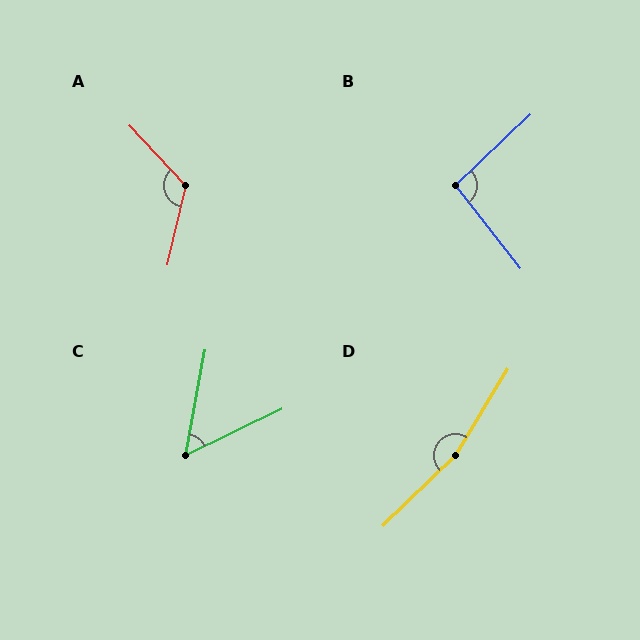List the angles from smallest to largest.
C (54°), B (95°), A (124°), D (165°).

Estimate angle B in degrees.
Approximately 95 degrees.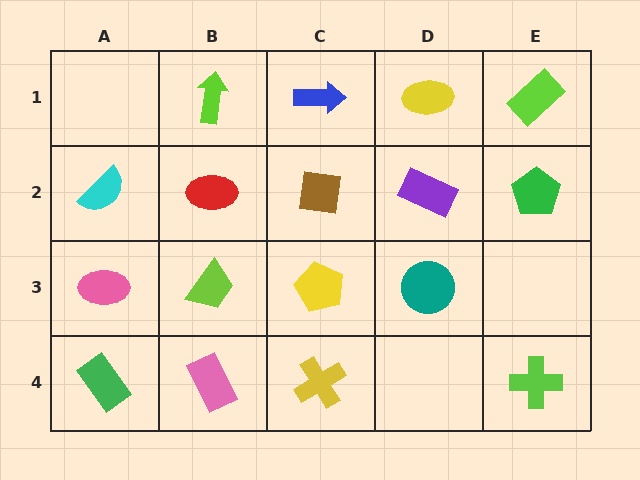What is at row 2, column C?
A brown square.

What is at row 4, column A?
A green rectangle.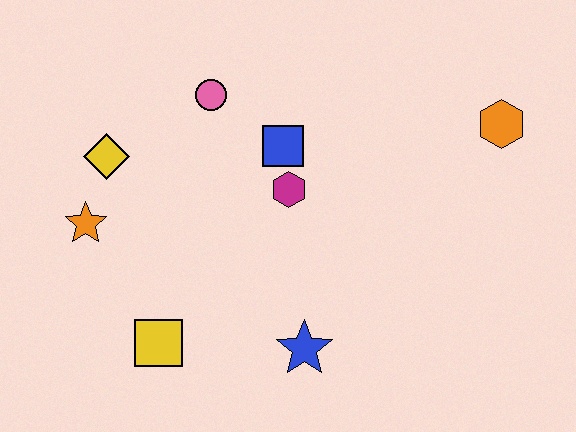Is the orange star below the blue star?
No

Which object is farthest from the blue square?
The yellow square is farthest from the blue square.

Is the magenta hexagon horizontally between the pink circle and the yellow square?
No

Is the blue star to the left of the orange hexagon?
Yes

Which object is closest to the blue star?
The yellow square is closest to the blue star.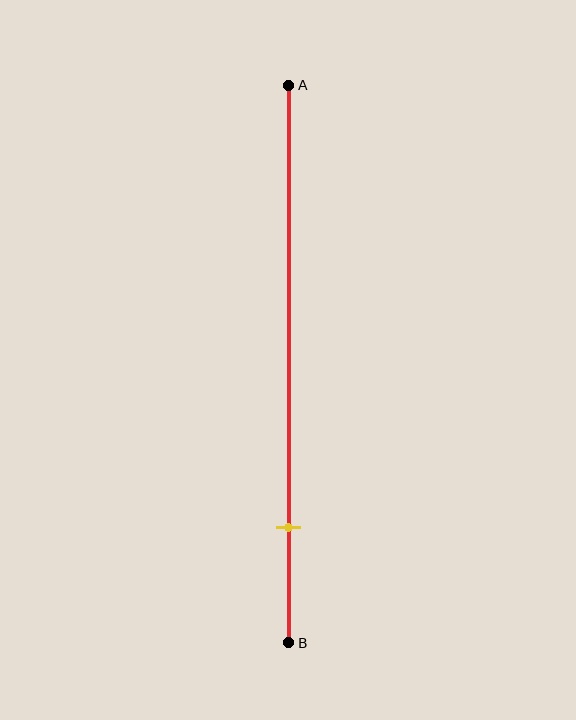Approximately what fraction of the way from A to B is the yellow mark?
The yellow mark is approximately 80% of the way from A to B.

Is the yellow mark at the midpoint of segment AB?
No, the mark is at about 80% from A, not at the 50% midpoint.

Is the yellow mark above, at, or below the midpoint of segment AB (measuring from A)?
The yellow mark is below the midpoint of segment AB.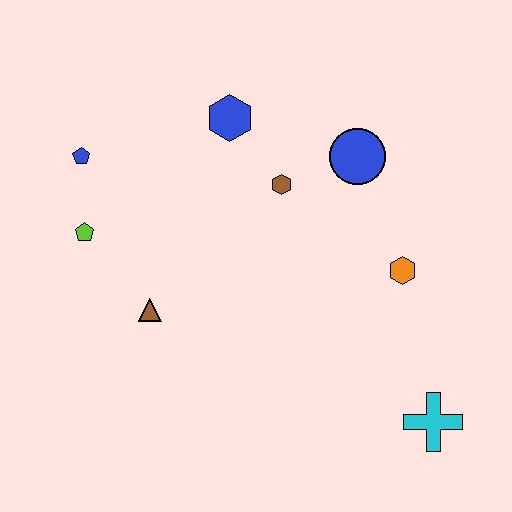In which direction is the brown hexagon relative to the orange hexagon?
The brown hexagon is to the left of the orange hexagon.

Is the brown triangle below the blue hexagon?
Yes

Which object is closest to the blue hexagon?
The brown hexagon is closest to the blue hexagon.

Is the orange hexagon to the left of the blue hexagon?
No